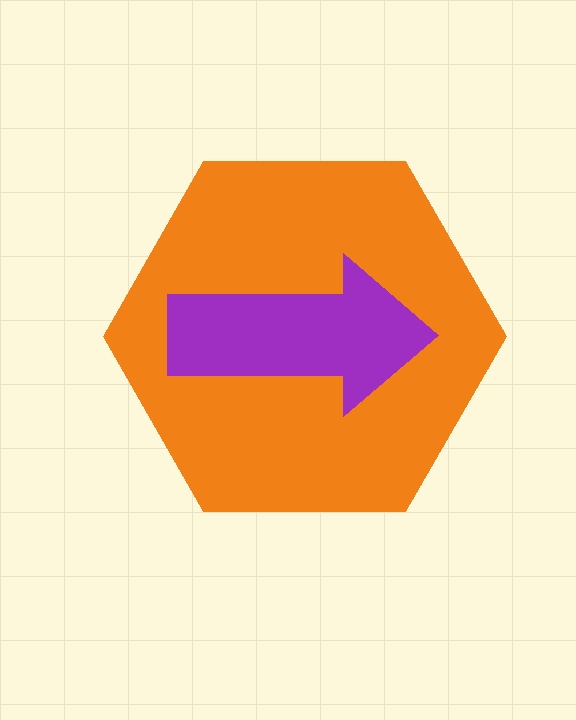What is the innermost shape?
The purple arrow.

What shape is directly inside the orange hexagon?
The purple arrow.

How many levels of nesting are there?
2.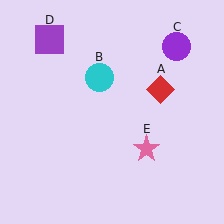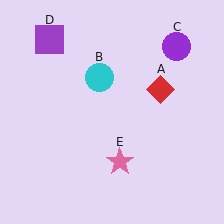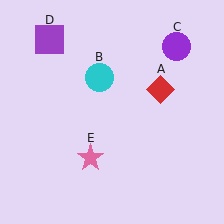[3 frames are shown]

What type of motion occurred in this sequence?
The pink star (object E) rotated clockwise around the center of the scene.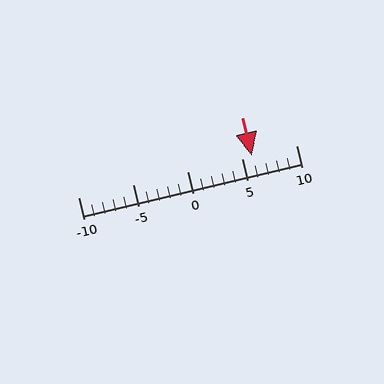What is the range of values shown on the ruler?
The ruler shows values from -10 to 10.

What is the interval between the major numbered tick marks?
The major tick marks are spaced 5 units apart.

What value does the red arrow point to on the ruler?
The red arrow points to approximately 6.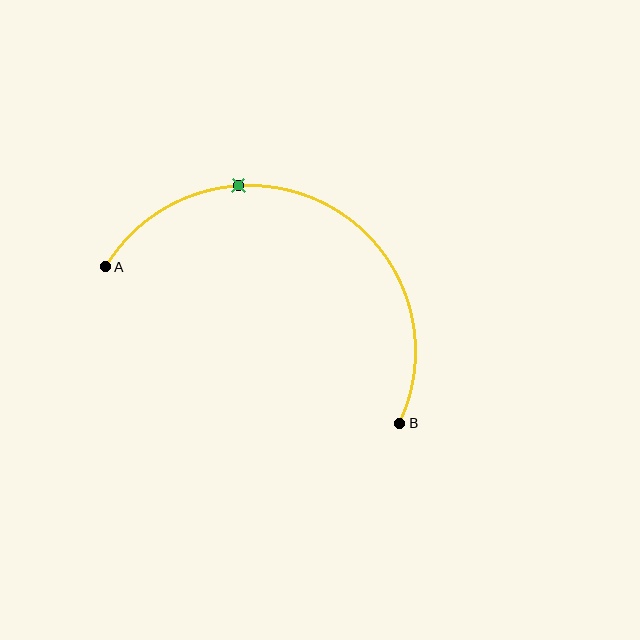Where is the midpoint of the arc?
The arc midpoint is the point on the curve farthest from the straight line joining A and B. It sits above that line.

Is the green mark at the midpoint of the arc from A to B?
No. The green mark lies on the arc but is closer to endpoint A. The arc midpoint would be at the point on the curve equidistant along the arc from both A and B.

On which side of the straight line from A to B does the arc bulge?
The arc bulges above the straight line connecting A and B.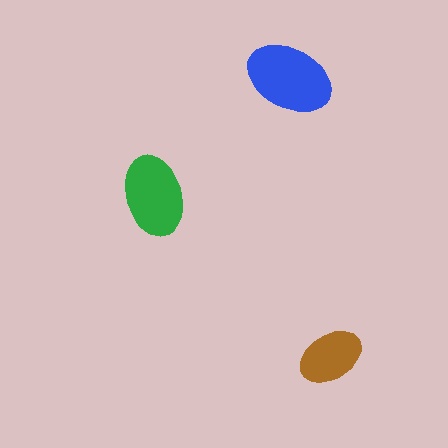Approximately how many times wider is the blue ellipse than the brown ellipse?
About 1.5 times wider.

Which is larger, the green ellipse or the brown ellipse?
The green one.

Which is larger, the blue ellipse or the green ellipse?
The blue one.